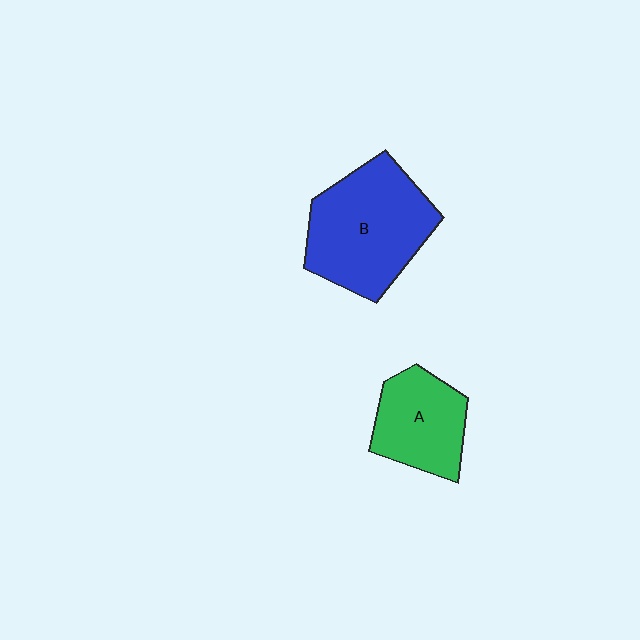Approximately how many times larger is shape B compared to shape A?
Approximately 1.6 times.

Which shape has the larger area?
Shape B (blue).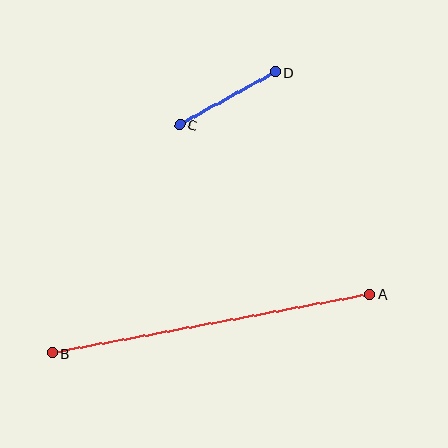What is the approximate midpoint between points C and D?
The midpoint is at approximately (228, 98) pixels.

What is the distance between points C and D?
The distance is approximately 109 pixels.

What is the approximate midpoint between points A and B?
The midpoint is at approximately (211, 324) pixels.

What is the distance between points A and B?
The distance is approximately 323 pixels.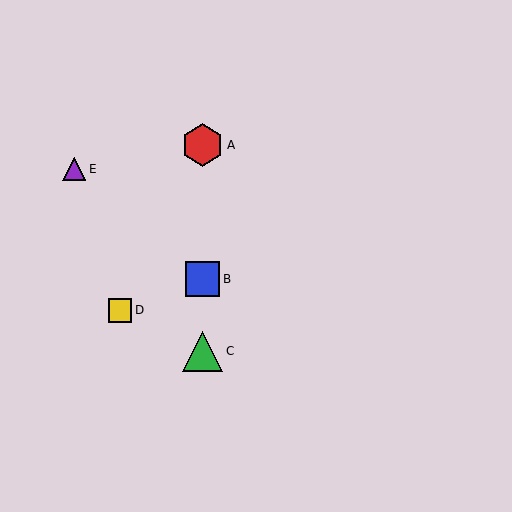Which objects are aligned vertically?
Objects A, B, C are aligned vertically.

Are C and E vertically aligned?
No, C is at x≈203 and E is at x≈74.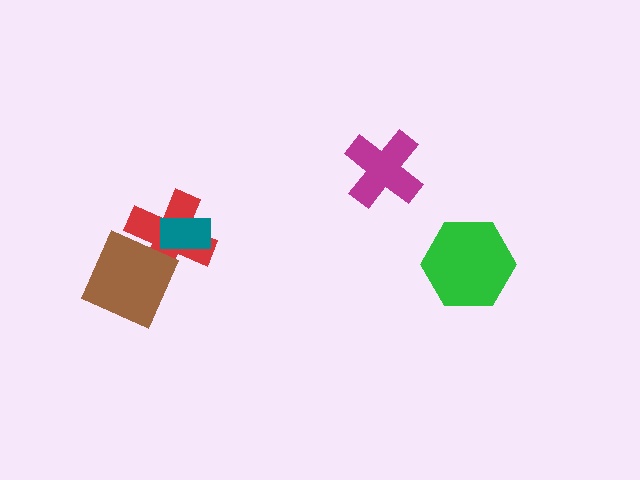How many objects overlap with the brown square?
1 object overlaps with the brown square.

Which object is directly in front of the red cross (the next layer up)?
The teal rectangle is directly in front of the red cross.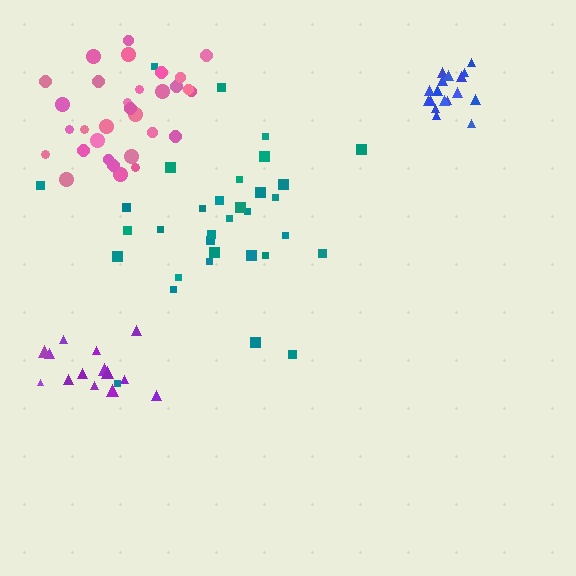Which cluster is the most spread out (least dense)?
Teal.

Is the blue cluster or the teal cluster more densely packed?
Blue.